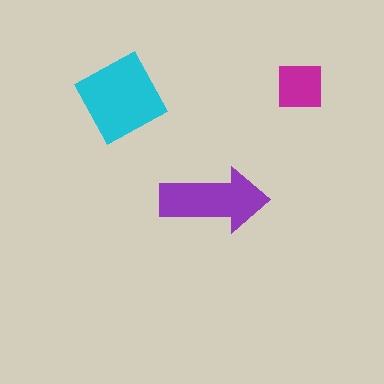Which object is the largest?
The cyan diamond.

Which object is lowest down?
The purple arrow is bottommost.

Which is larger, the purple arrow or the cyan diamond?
The cyan diamond.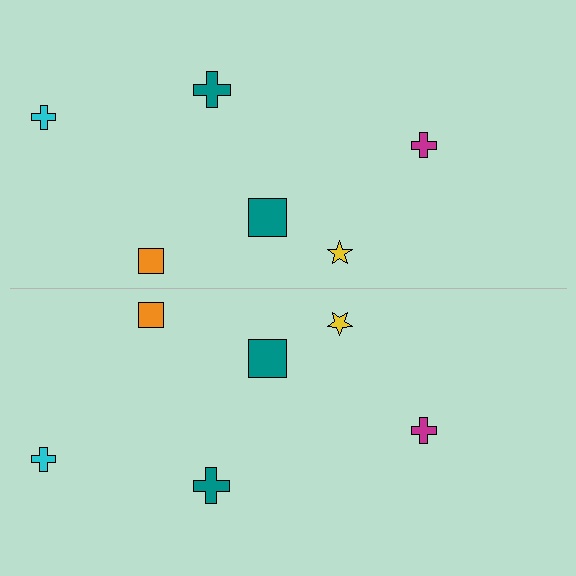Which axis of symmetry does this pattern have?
The pattern has a horizontal axis of symmetry running through the center of the image.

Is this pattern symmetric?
Yes, this pattern has bilateral (reflection) symmetry.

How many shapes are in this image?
There are 12 shapes in this image.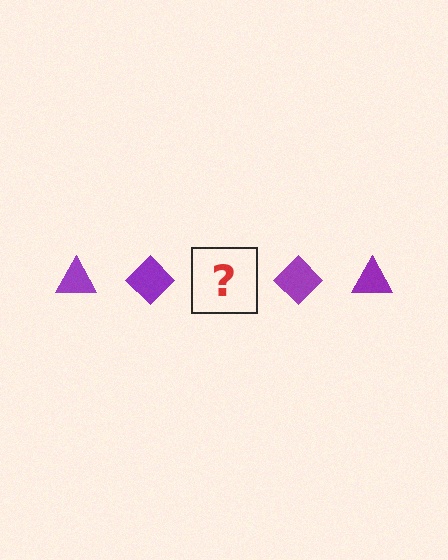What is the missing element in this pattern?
The missing element is a purple triangle.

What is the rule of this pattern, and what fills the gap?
The rule is that the pattern cycles through triangle, diamond shapes in purple. The gap should be filled with a purple triangle.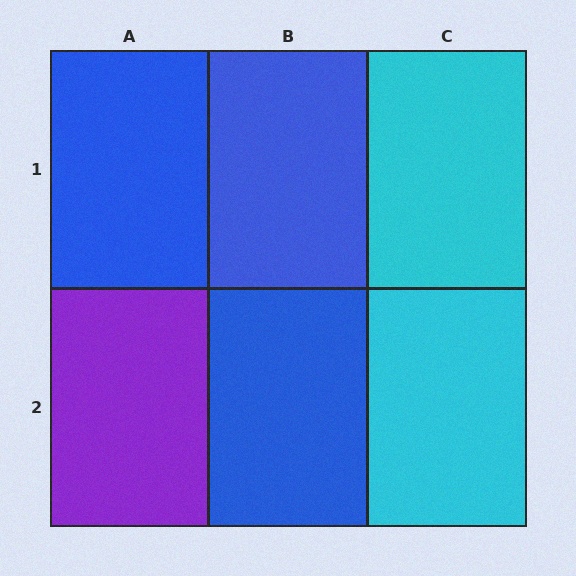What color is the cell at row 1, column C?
Cyan.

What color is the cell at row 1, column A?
Blue.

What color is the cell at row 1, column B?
Blue.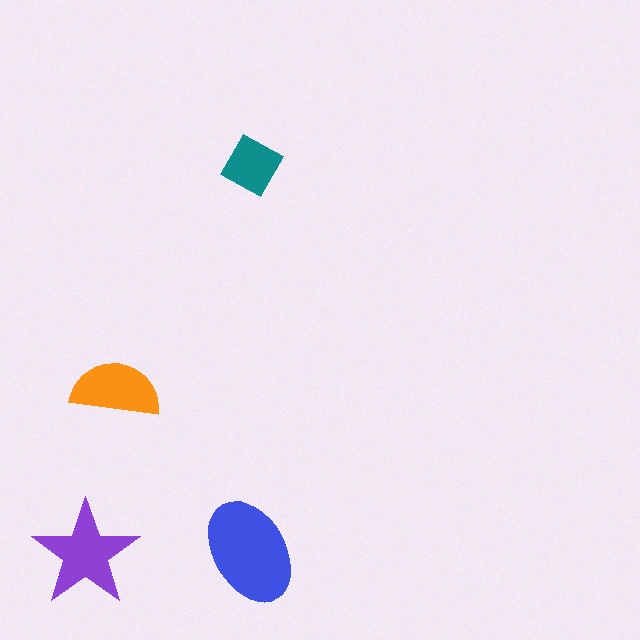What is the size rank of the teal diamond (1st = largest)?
4th.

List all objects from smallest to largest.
The teal diamond, the orange semicircle, the purple star, the blue ellipse.